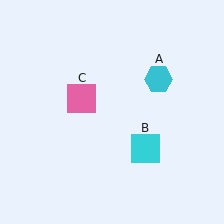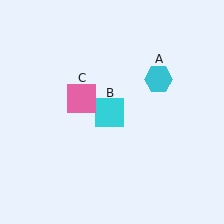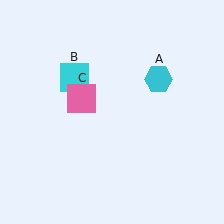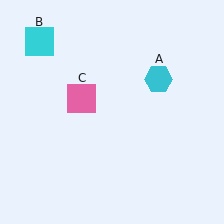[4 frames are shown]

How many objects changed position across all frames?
1 object changed position: cyan square (object B).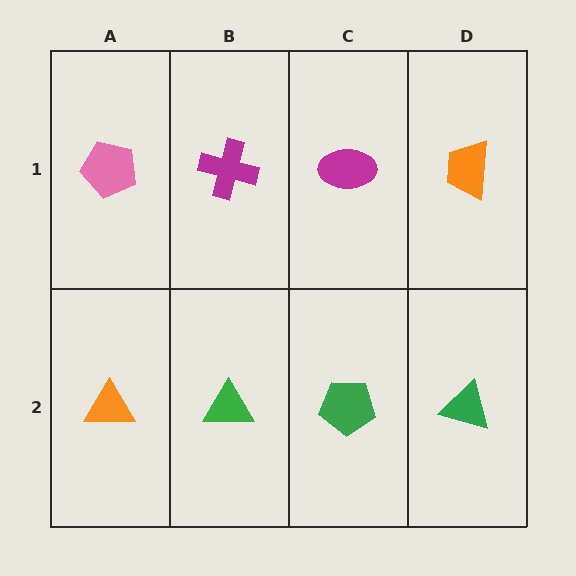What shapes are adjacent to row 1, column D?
A green triangle (row 2, column D), a magenta ellipse (row 1, column C).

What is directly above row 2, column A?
A pink pentagon.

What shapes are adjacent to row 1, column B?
A green triangle (row 2, column B), a pink pentagon (row 1, column A), a magenta ellipse (row 1, column C).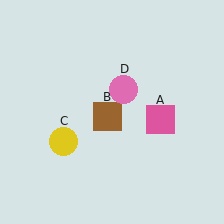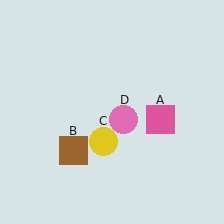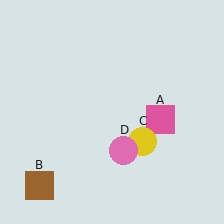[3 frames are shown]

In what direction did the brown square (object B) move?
The brown square (object B) moved down and to the left.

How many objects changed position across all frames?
3 objects changed position: brown square (object B), yellow circle (object C), pink circle (object D).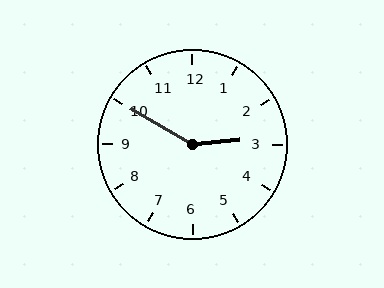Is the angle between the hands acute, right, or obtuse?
It is obtuse.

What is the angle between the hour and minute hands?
Approximately 145 degrees.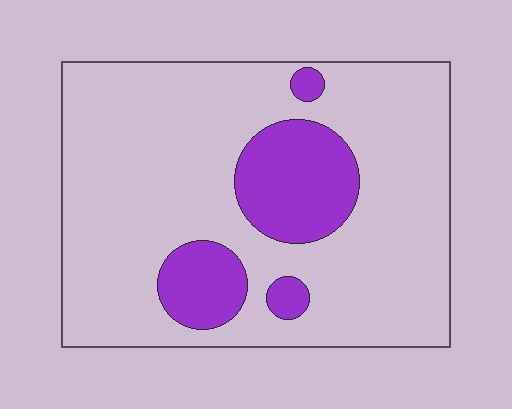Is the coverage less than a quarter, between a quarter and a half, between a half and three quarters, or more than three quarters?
Less than a quarter.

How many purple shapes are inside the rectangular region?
4.